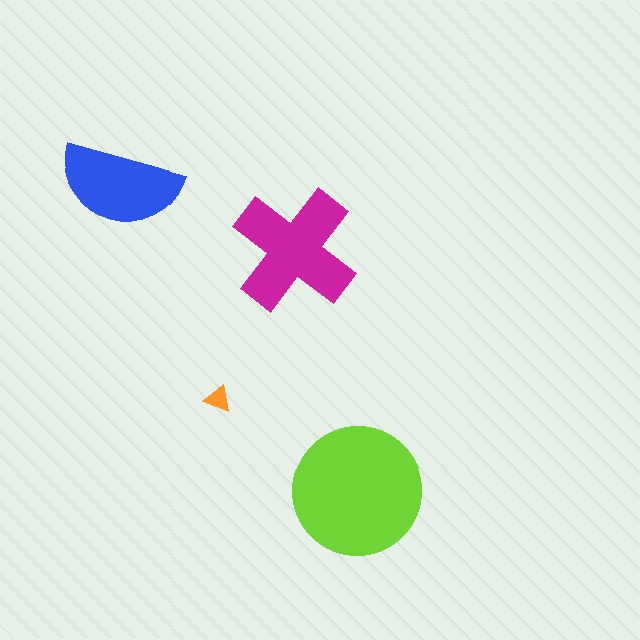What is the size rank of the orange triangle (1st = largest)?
4th.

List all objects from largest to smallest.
The lime circle, the magenta cross, the blue semicircle, the orange triangle.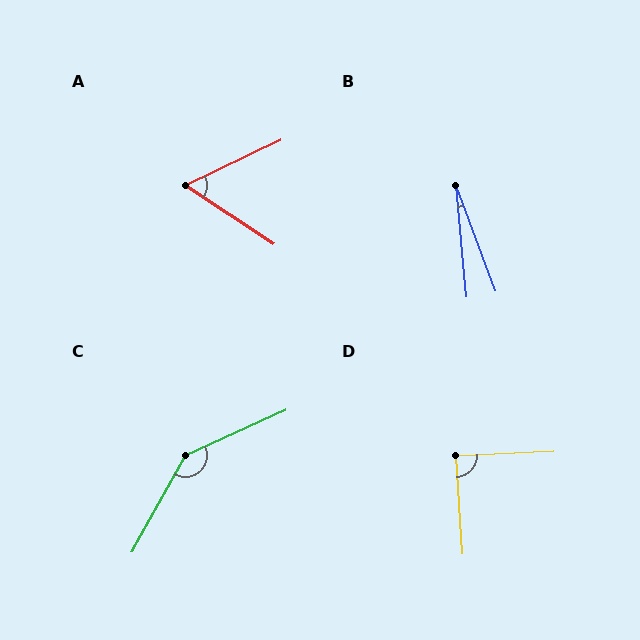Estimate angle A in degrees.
Approximately 59 degrees.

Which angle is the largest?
C, at approximately 143 degrees.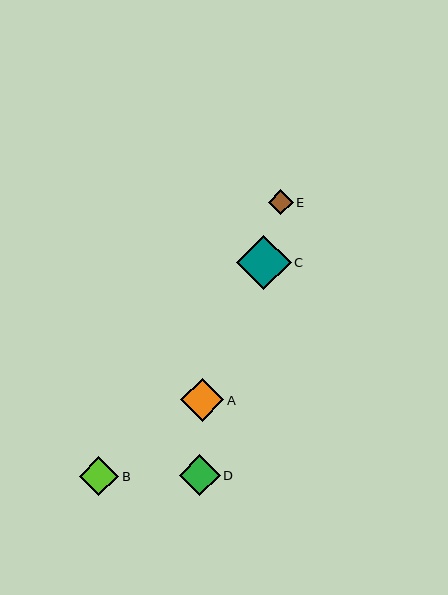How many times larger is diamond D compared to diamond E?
Diamond D is approximately 1.7 times the size of diamond E.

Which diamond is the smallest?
Diamond E is the smallest with a size of approximately 25 pixels.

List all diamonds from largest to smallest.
From largest to smallest: C, A, D, B, E.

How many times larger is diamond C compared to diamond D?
Diamond C is approximately 1.3 times the size of diamond D.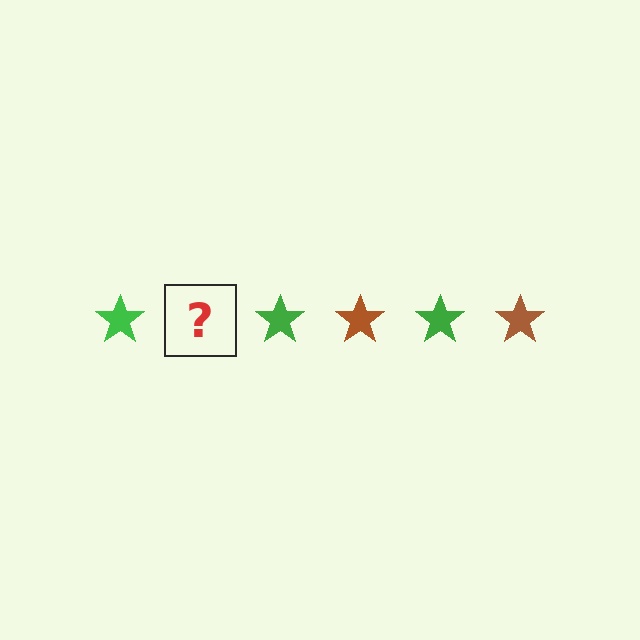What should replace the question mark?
The question mark should be replaced with a brown star.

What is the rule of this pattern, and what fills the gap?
The rule is that the pattern cycles through green, brown stars. The gap should be filled with a brown star.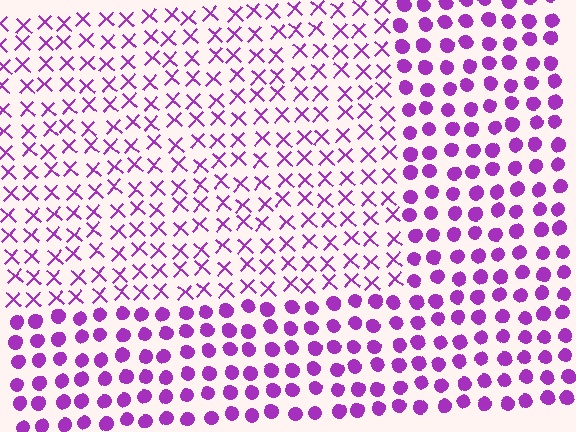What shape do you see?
I see a rectangle.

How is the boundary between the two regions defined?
The boundary is defined by a change in element shape: X marks inside vs. circles outside. All elements share the same color and spacing.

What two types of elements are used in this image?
The image uses X marks inside the rectangle region and circles outside it.